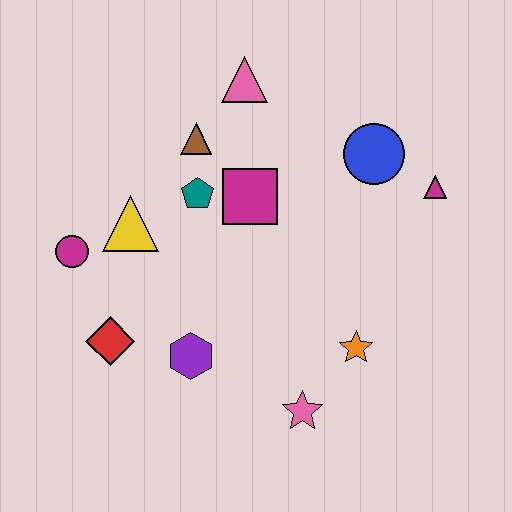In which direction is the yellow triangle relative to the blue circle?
The yellow triangle is to the left of the blue circle.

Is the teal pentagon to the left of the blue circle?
Yes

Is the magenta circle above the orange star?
Yes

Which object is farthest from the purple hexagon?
The magenta triangle is farthest from the purple hexagon.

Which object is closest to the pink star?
The orange star is closest to the pink star.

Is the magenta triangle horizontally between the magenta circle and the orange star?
No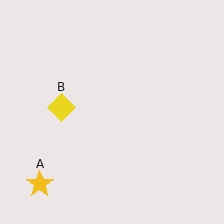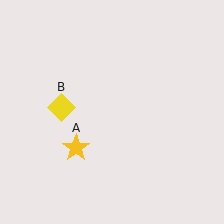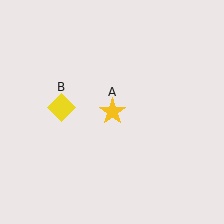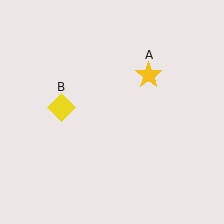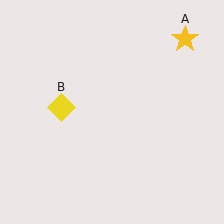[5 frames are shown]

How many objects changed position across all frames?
1 object changed position: yellow star (object A).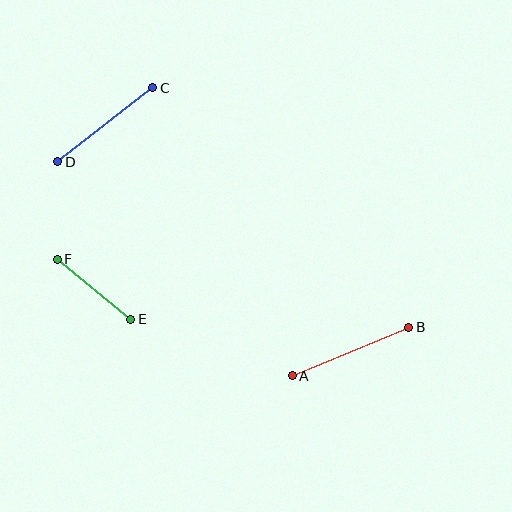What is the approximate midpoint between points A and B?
The midpoint is at approximately (351, 352) pixels.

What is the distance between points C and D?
The distance is approximately 120 pixels.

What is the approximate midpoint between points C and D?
The midpoint is at approximately (105, 125) pixels.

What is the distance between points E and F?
The distance is approximately 95 pixels.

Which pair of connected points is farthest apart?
Points A and B are farthest apart.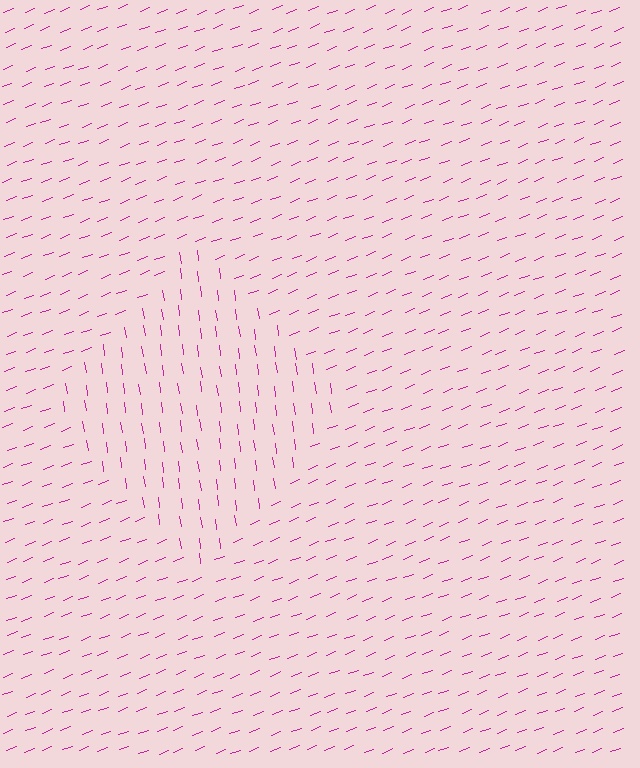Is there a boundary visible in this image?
Yes, there is a texture boundary formed by a change in line orientation.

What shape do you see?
I see a diamond.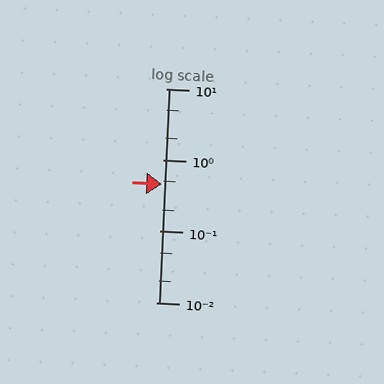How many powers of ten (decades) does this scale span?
The scale spans 3 decades, from 0.01 to 10.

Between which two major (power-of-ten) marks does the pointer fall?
The pointer is between 0.1 and 1.